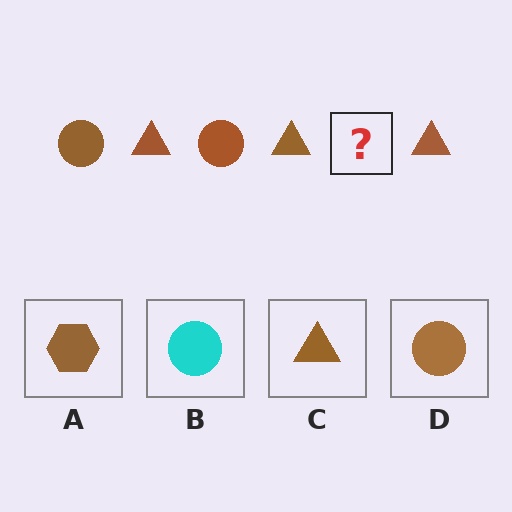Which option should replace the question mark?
Option D.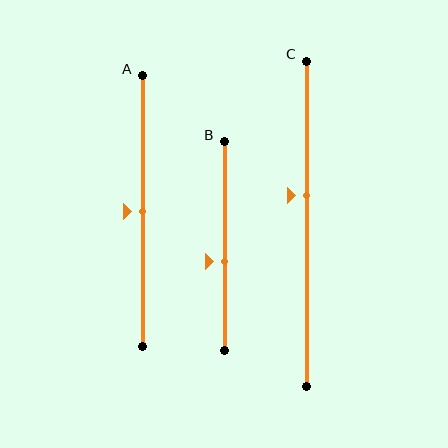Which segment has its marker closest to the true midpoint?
Segment A has its marker closest to the true midpoint.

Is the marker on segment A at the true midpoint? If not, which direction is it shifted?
Yes, the marker on segment A is at the true midpoint.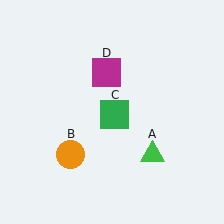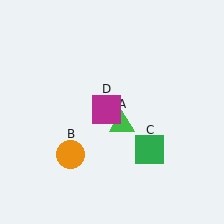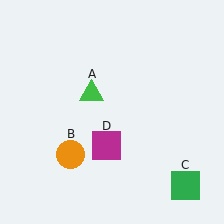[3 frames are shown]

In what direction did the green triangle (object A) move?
The green triangle (object A) moved up and to the left.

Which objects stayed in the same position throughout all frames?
Orange circle (object B) remained stationary.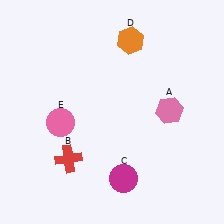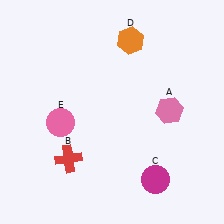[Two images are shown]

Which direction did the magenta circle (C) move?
The magenta circle (C) moved right.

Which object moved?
The magenta circle (C) moved right.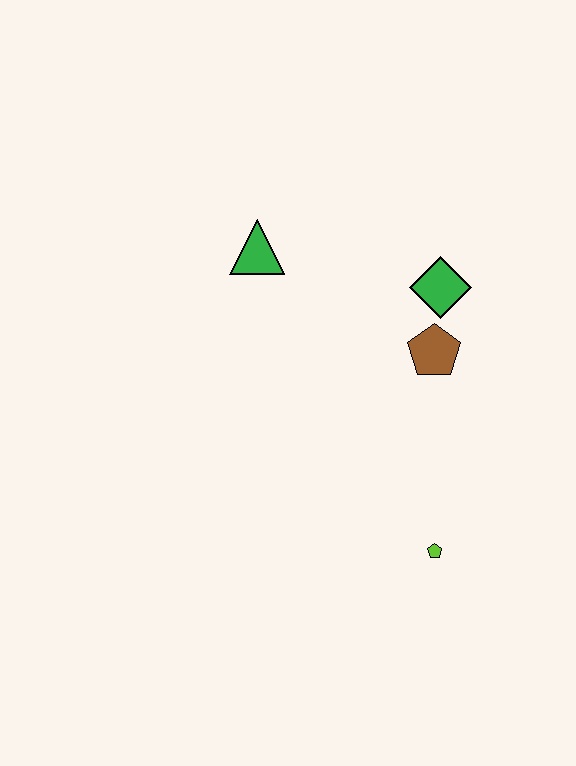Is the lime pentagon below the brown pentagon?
Yes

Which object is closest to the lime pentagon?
The brown pentagon is closest to the lime pentagon.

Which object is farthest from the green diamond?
The lime pentagon is farthest from the green diamond.